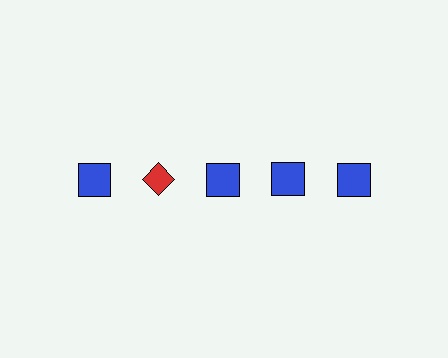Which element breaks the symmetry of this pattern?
The red diamond in the top row, second from left column breaks the symmetry. All other shapes are blue squares.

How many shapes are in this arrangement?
There are 5 shapes arranged in a grid pattern.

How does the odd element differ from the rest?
It differs in both color (red instead of blue) and shape (diamond instead of square).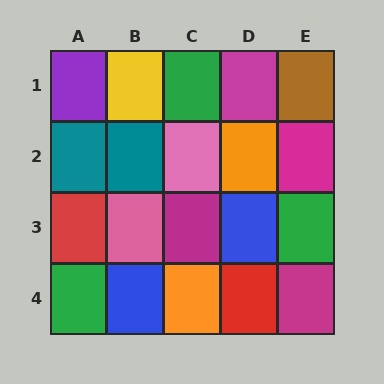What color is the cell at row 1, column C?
Green.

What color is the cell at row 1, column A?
Purple.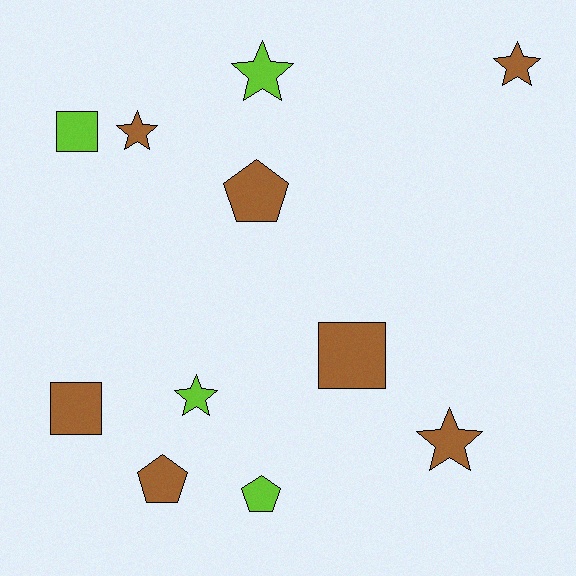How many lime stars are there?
There are 2 lime stars.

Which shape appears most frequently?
Star, with 5 objects.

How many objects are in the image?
There are 11 objects.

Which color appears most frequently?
Brown, with 7 objects.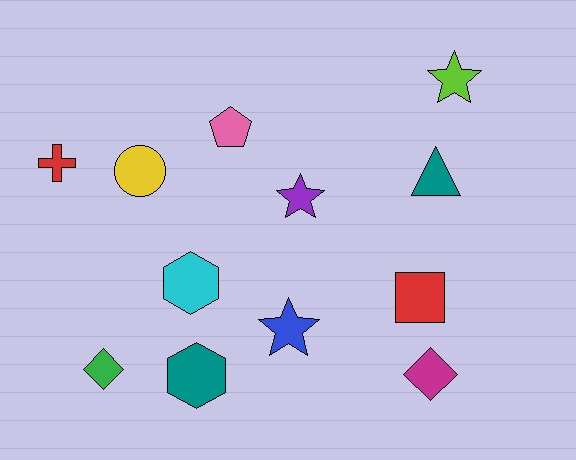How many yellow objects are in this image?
There is 1 yellow object.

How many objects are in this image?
There are 12 objects.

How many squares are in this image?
There is 1 square.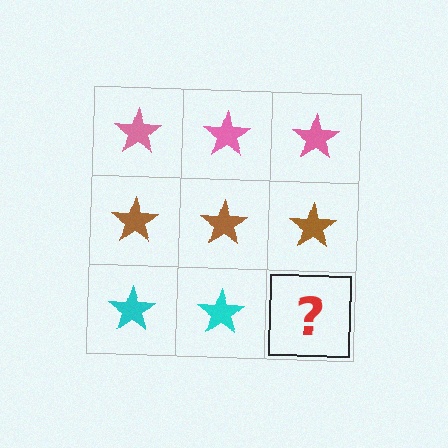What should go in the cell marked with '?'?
The missing cell should contain a cyan star.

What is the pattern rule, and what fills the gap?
The rule is that each row has a consistent color. The gap should be filled with a cyan star.